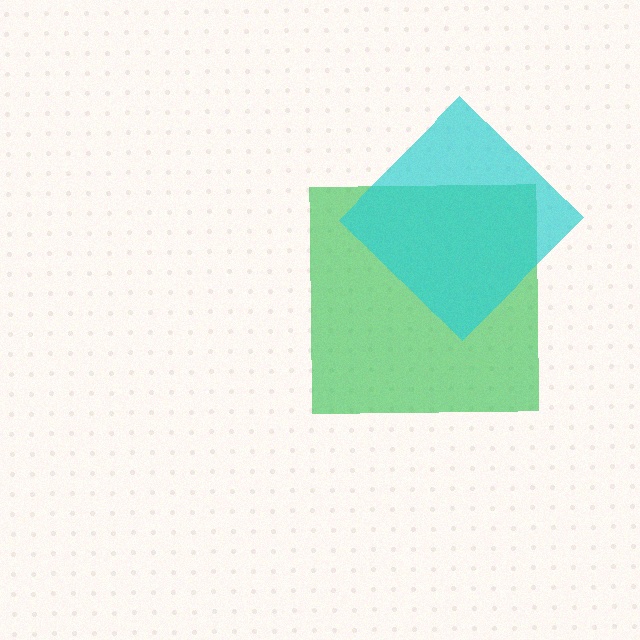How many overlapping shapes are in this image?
There are 2 overlapping shapes in the image.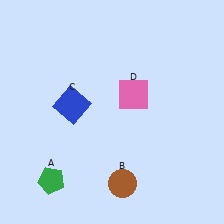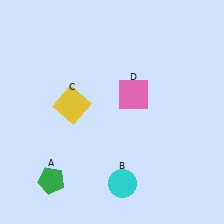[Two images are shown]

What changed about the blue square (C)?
In Image 1, C is blue. In Image 2, it changed to yellow.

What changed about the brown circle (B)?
In Image 1, B is brown. In Image 2, it changed to cyan.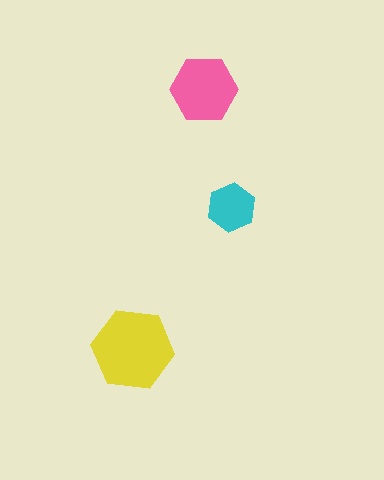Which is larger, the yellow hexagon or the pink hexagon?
The yellow one.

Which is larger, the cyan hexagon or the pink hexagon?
The pink one.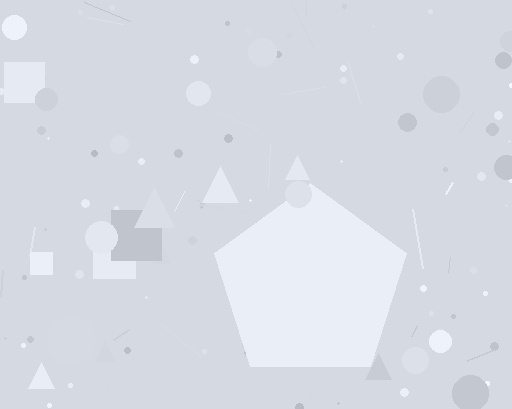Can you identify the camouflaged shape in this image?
The camouflaged shape is a pentagon.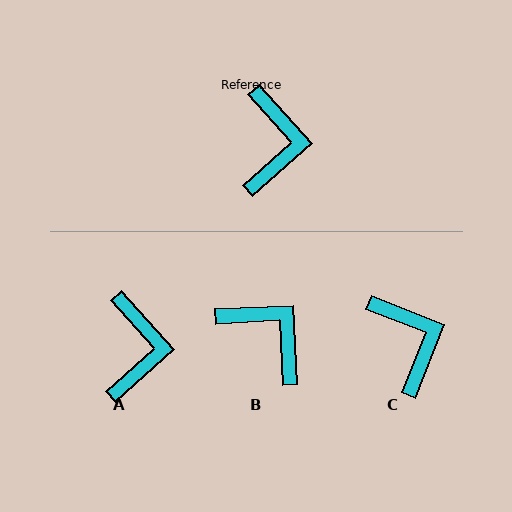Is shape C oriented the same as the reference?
No, it is off by about 27 degrees.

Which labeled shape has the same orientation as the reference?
A.